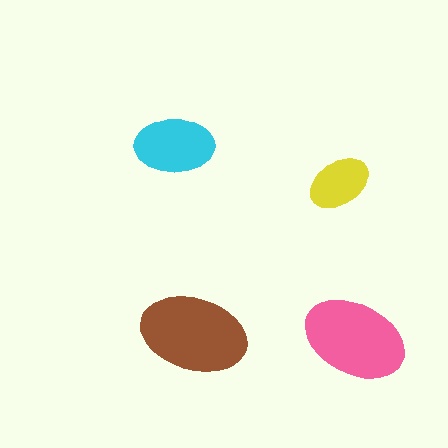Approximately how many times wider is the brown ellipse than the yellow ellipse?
About 1.5 times wider.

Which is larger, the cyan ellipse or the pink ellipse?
The pink one.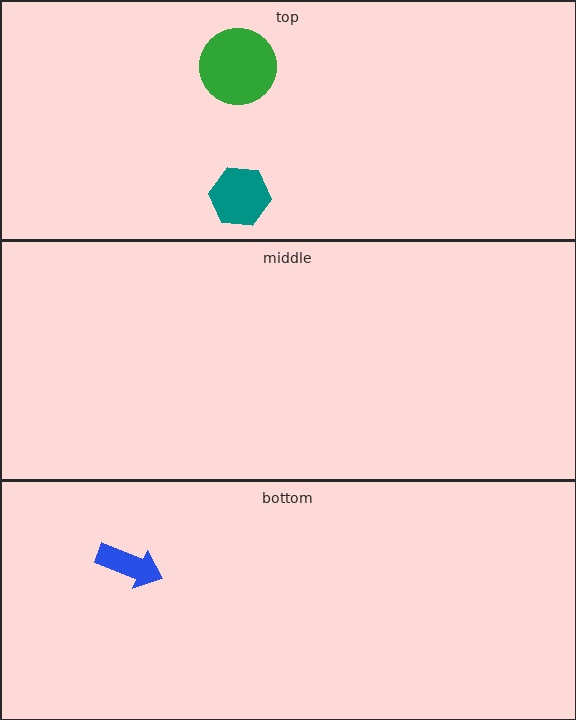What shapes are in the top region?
The green circle, the teal hexagon.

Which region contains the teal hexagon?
The top region.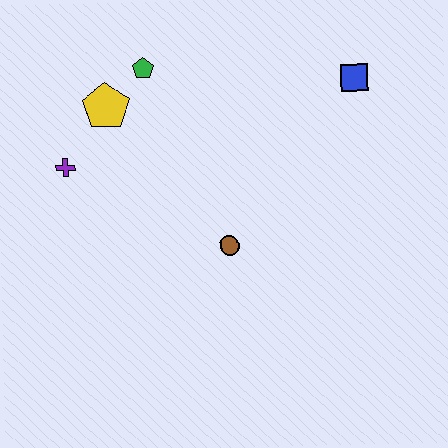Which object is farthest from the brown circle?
The blue square is farthest from the brown circle.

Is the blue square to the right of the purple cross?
Yes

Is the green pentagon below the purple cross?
No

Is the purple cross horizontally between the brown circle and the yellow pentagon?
No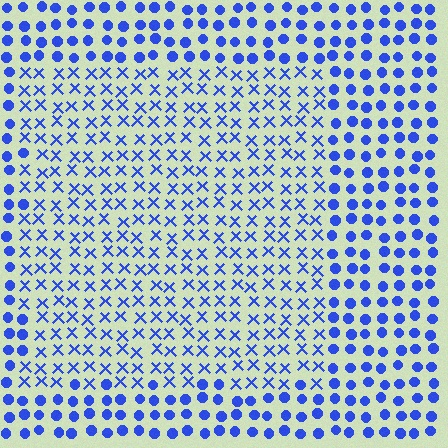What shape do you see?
I see a rectangle.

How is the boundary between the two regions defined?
The boundary is defined by a change in element shape: X marks inside vs. circles outside. All elements share the same color and spacing.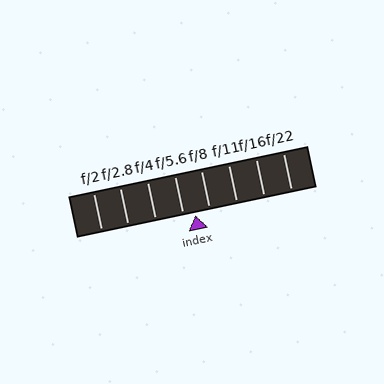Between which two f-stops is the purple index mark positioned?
The index mark is between f/5.6 and f/8.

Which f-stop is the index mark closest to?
The index mark is closest to f/5.6.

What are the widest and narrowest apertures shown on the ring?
The widest aperture shown is f/2 and the narrowest is f/22.